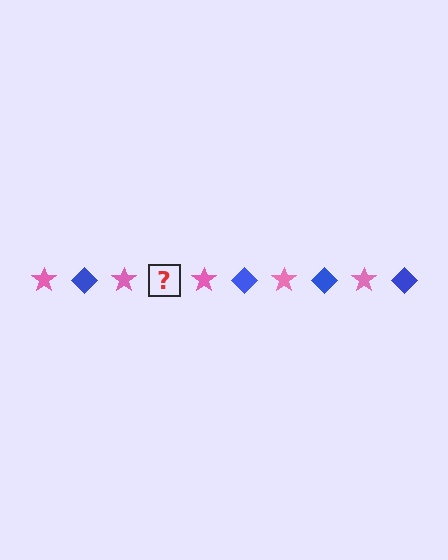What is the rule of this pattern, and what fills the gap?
The rule is that the pattern alternates between pink star and blue diamond. The gap should be filled with a blue diamond.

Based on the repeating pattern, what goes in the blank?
The blank should be a blue diamond.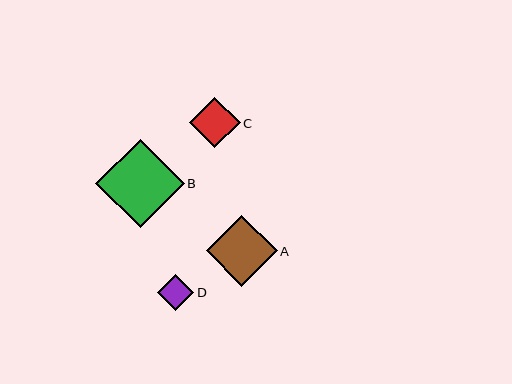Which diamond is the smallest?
Diamond D is the smallest with a size of approximately 36 pixels.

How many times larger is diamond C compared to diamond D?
Diamond C is approximately 1.4 times the size of diamond D.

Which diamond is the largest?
Diamond B is the largest with a size of approximately 89 pixels.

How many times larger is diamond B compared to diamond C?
Diamond B is approximately 1.8 times the size of diamond C.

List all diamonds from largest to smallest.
From largest to smallest: B, A, C, D.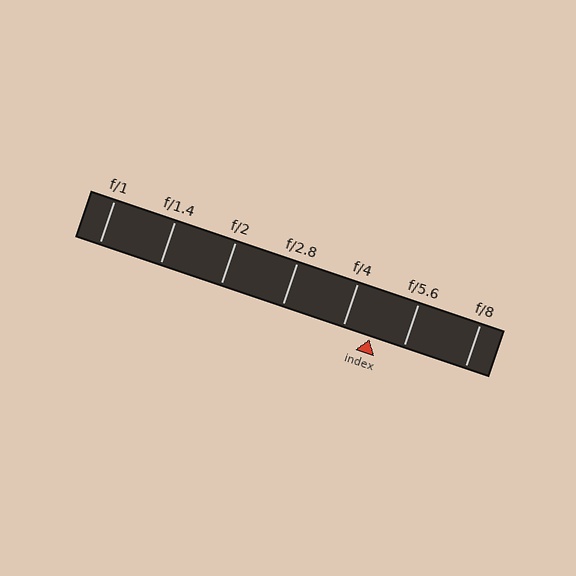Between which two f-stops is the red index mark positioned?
The index mark is between f/4 and f/5.6.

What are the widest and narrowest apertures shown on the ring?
The widest aperture shown is f/1 and the narrowest is f/8.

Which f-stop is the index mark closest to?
The index mark is closest to f/4.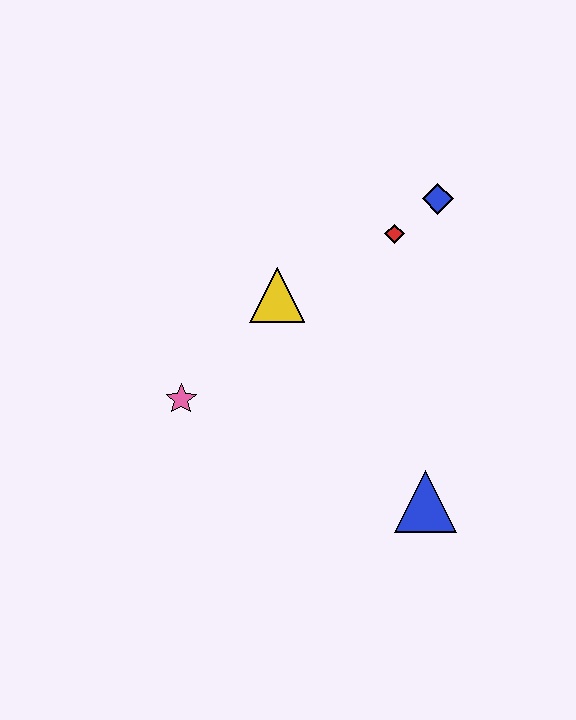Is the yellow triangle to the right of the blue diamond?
No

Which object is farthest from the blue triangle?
The blue diamond is farthest from the blue triangle.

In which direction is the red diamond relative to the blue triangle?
The red diamond is above the blue triangle.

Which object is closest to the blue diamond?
The red diamond is closest to the blue diamond.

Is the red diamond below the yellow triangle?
No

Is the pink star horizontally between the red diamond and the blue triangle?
No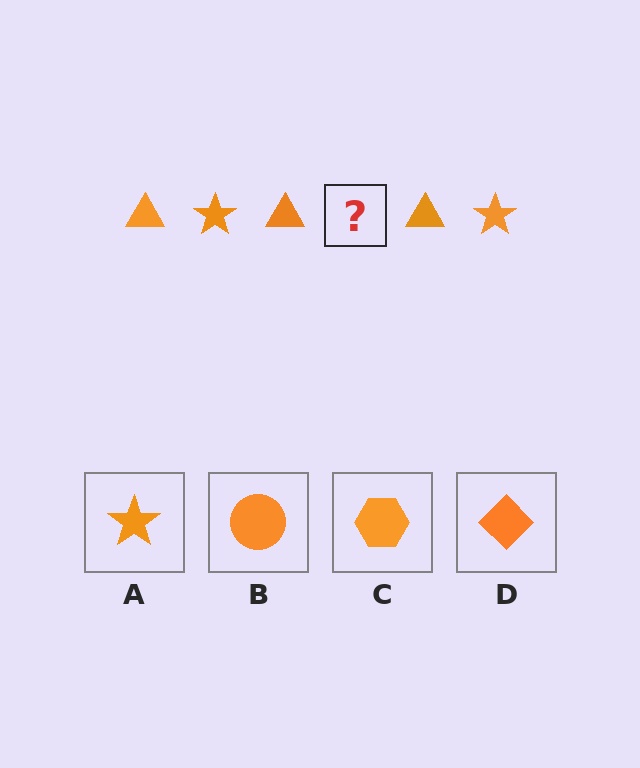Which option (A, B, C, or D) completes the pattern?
A.